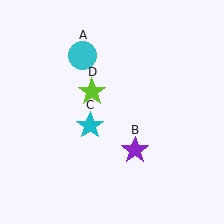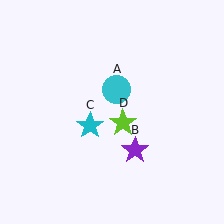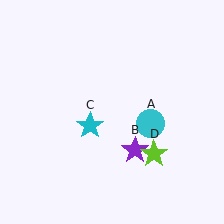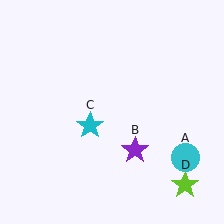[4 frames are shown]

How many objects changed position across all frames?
2 objects changed position: cyan circle (object A), lime star (object D).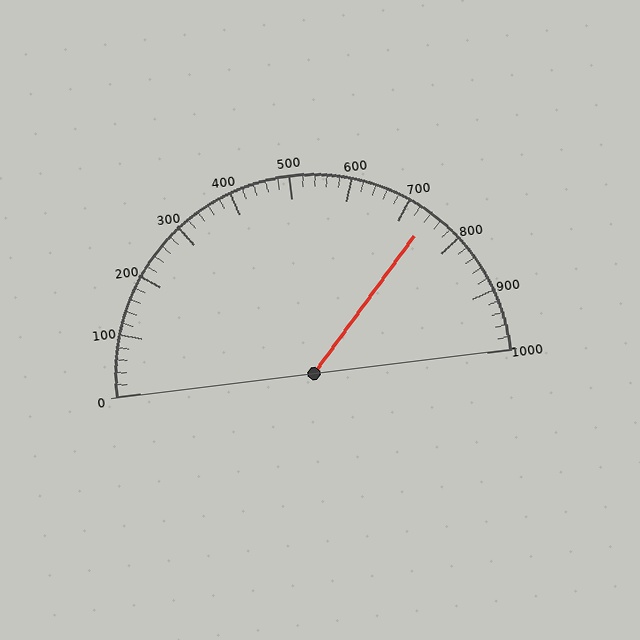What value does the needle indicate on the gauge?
The needle indicates approximately 740.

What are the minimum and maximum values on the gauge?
The gauge ranges from 0 to 1000.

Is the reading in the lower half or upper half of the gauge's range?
The reading is in the upper half of the range (0 to 1000).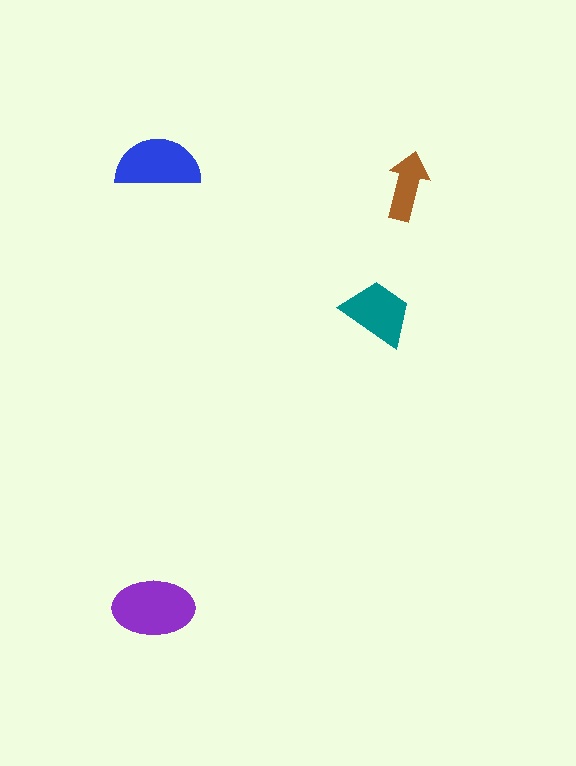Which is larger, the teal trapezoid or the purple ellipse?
The purple ellipse.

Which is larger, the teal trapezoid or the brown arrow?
The teal trapezoid.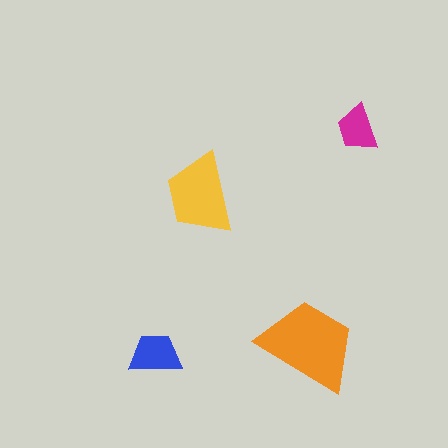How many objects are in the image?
There are 4 objects in the image.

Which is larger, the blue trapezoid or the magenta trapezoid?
The blue one.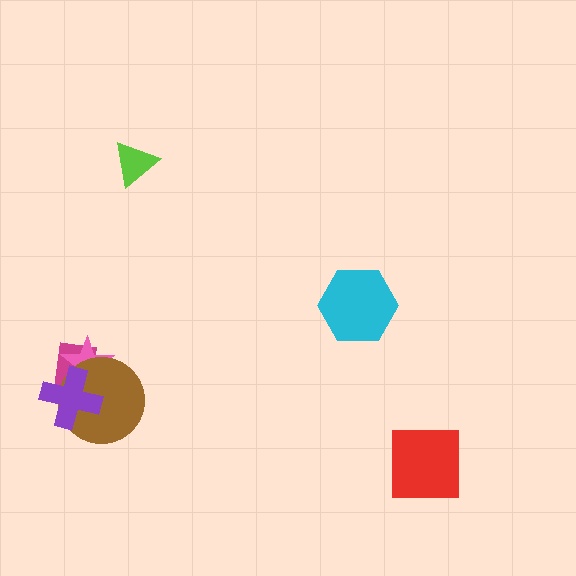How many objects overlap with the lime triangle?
0 objects overlap with the lime triangle.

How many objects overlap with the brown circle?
3 objects overlap with the brown circle.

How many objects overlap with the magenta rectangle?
3 objects overlap with the magenta rectangle.